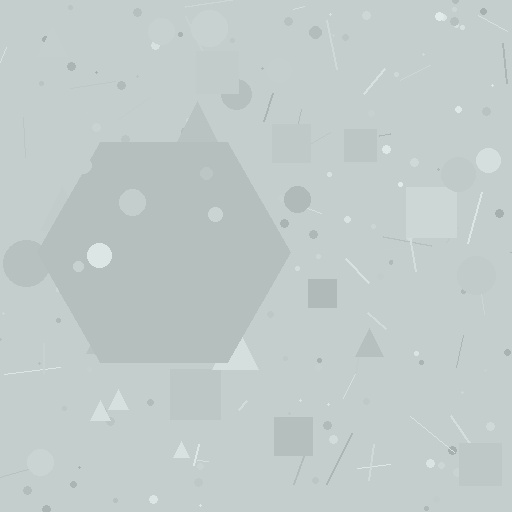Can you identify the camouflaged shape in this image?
The camouflaged shape is a hexagon.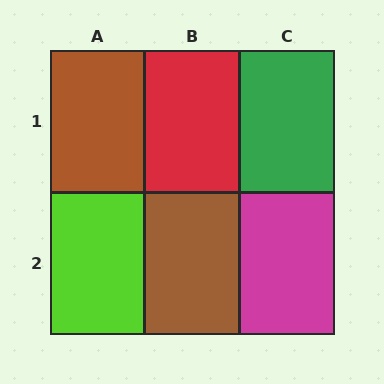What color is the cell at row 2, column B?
Brown.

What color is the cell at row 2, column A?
Lime.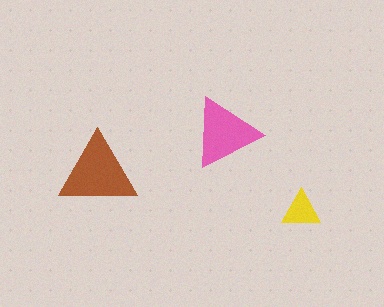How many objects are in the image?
There are 3 objects in the image.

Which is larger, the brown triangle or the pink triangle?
The brown one.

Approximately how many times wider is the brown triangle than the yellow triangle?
About 2 times wider.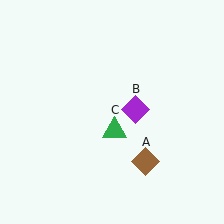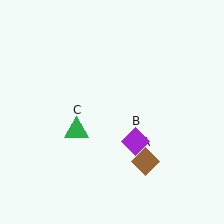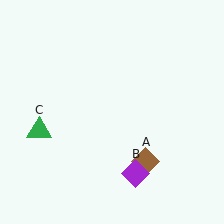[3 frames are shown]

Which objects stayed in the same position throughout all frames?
Brown diamond (object A) remained stationary.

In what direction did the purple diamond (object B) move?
The purple diamond (object B) moved down.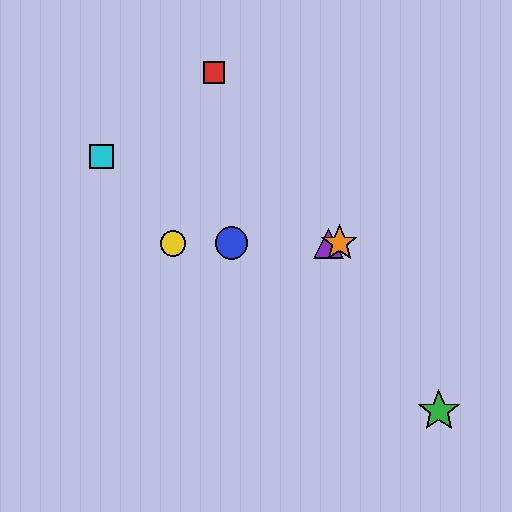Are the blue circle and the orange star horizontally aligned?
Yes, both are at y≈243.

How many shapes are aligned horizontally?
4 shapes (the blue circle, the yellow circle, the purple triangle, the orange star) are aligned horizontally.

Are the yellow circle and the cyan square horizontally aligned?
No, the yellow circle is at y≈243 and the cyan square is at y≈156.